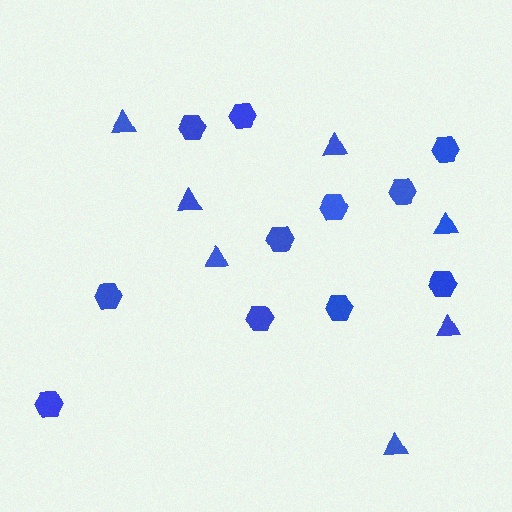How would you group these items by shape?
There are 2 groups: one group of hexagons (11) and one group of triangles (7).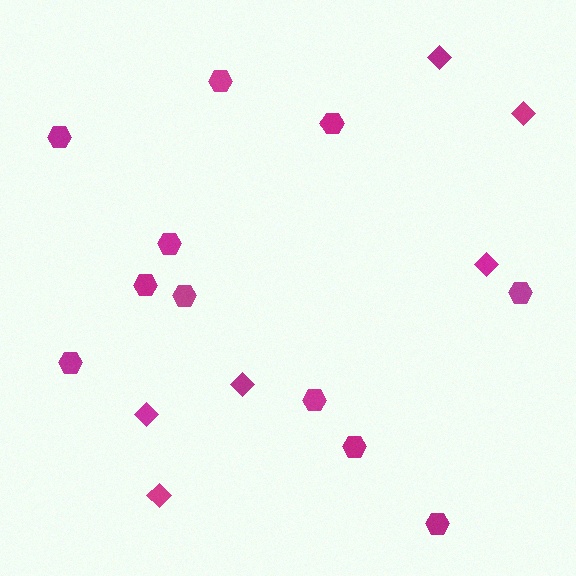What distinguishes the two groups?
There are 2 groups: one group of diamonds (6) and one group of hexagons (11).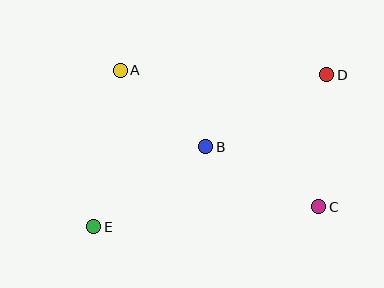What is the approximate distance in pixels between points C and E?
The distance between C and E is approximately 226 pixels.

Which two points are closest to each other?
Points A and B are closest to each other.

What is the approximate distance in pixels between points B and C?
The distance between B and C is approximately 128 pixels.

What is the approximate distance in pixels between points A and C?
The distance between A and C is approximately 241 pixels.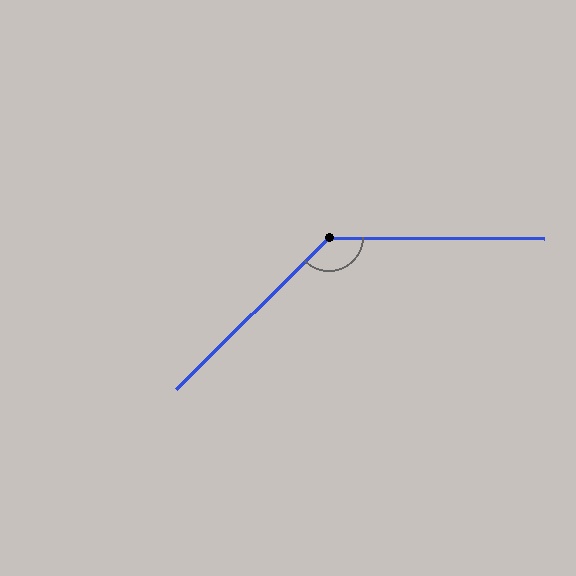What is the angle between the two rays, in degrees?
Approximately 135 degrees.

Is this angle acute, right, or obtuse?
It is obtuse.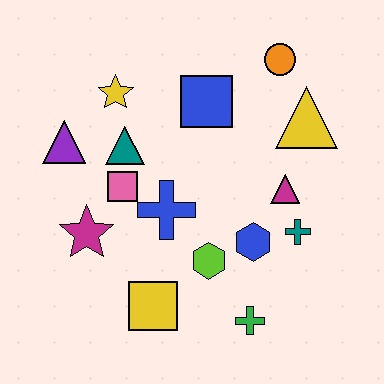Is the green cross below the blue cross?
Yes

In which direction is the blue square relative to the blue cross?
The blue square is above the blue cross.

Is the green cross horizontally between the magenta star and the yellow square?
No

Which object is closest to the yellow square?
The lime hexagon is closest to the yellow square.